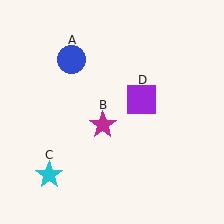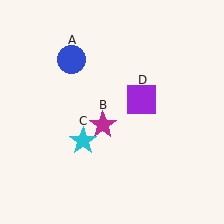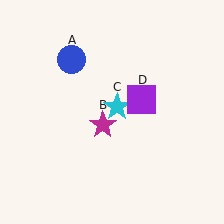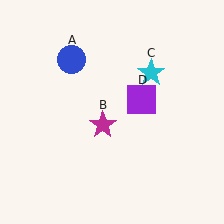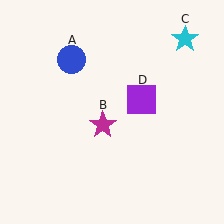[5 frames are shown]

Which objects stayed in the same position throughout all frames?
Blue circle (object A) and magenta star (object B) and purple square (object D) remained stationary.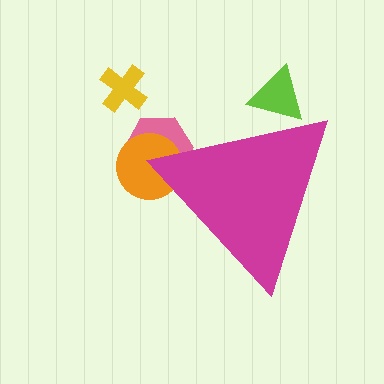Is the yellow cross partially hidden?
No, the yellow cross is fully visible.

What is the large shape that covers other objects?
A magenta triangle.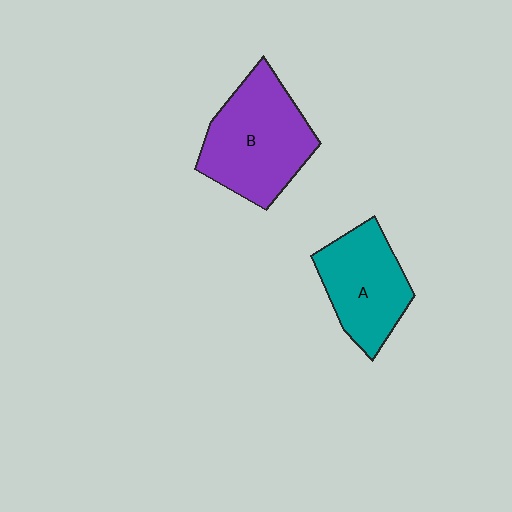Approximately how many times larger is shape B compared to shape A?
Approximately 1.3 times.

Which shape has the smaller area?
Shape A (teal).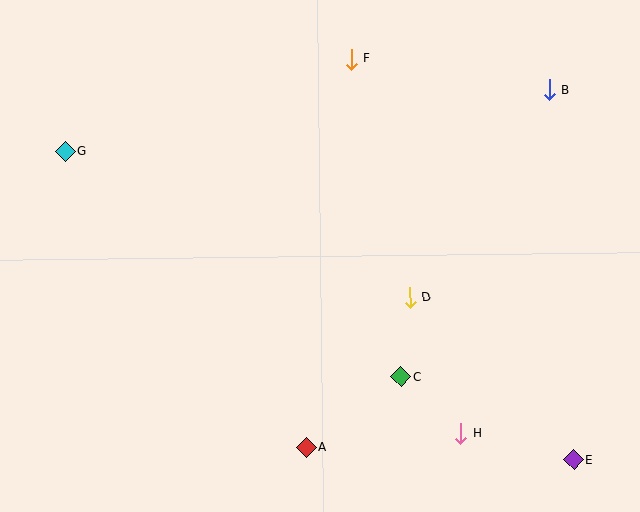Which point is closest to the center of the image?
Point D at (410, 297) is closest to the center.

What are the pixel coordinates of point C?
Point C is at (401, 377).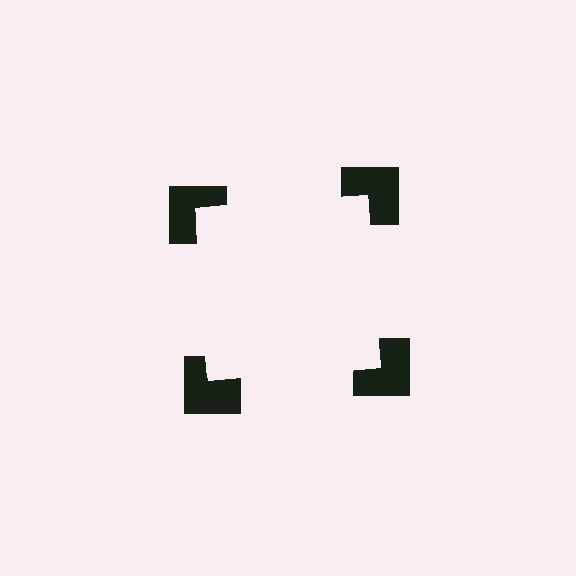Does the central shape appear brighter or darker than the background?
It typically appears slightly brighter than the background, even though no actual brightness change is drawn.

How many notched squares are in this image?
There are 4 — one at each vertex of the illusory square.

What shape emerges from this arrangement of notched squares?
An illusory square — its edges are inferred from the aligned wedge cuts in the notched squares, not physically drawn.